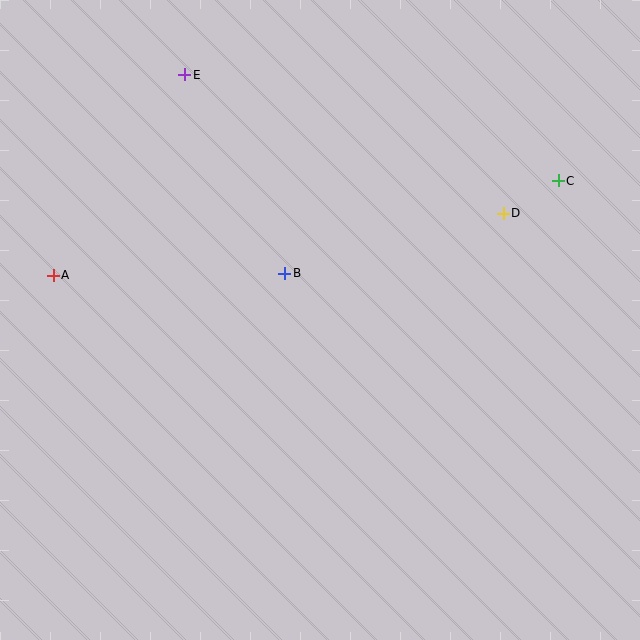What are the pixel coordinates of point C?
Point C is at (558, 181).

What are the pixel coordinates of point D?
Point D is at (503, 213).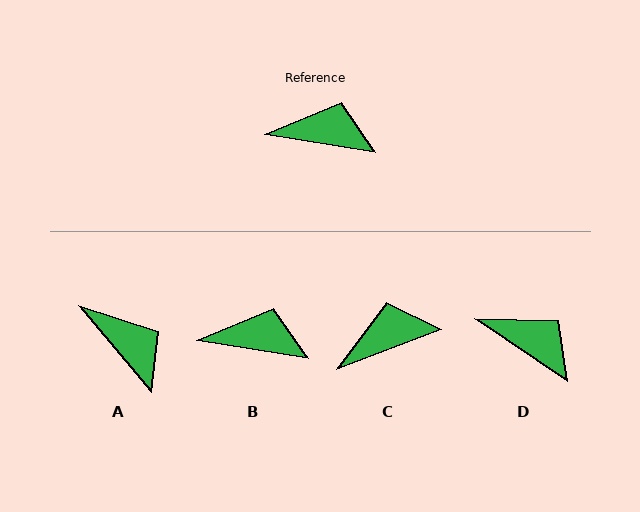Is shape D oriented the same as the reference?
No, it is off by about 25 degrees.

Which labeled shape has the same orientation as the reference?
B.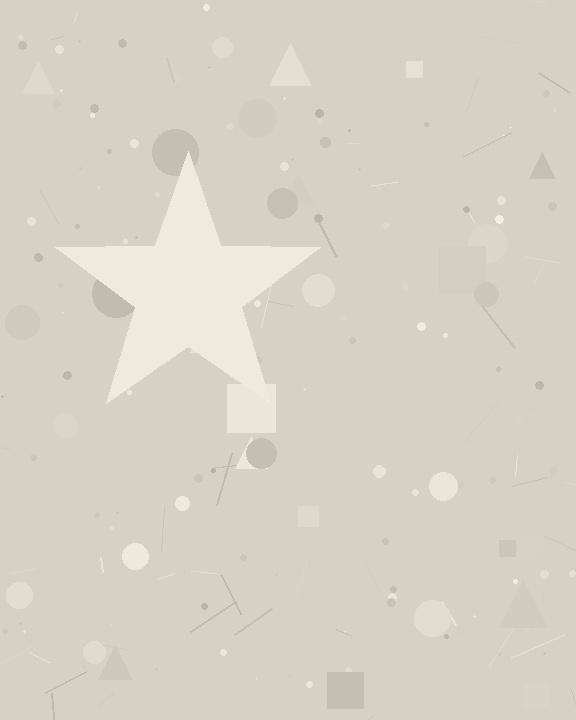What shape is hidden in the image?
A star is hidden in the image.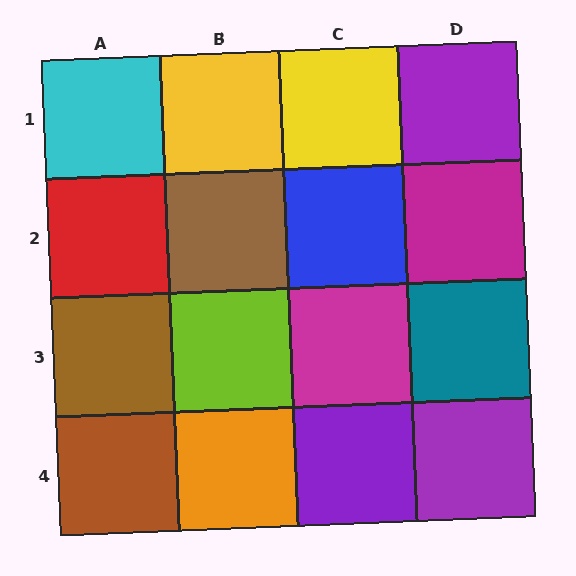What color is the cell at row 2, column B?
Brown.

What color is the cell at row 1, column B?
Yellow.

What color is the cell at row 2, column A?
Red.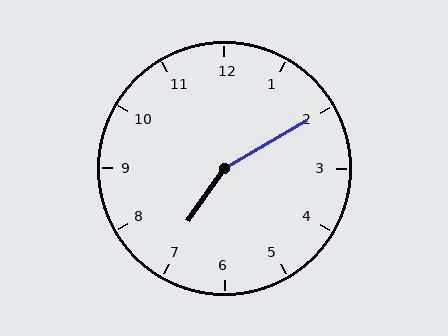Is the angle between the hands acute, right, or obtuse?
It is obtuse.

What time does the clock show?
7:10.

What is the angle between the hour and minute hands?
Approximately 155 degrees.